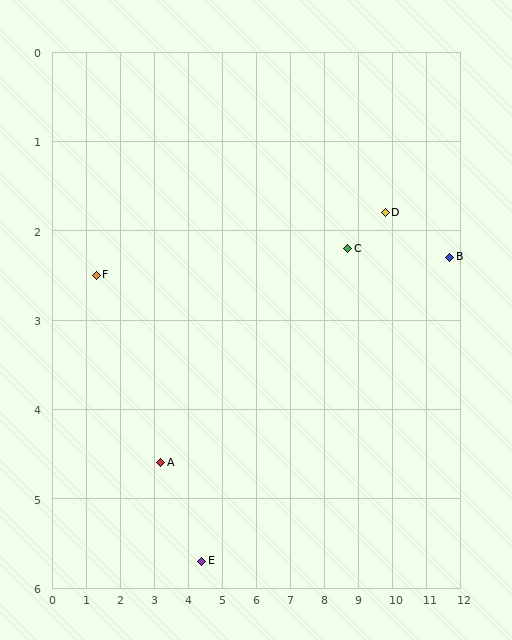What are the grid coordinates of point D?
Point D is at approximately (9.8, 1.8).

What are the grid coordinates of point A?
Point A is at approximately (3.2, 4.6).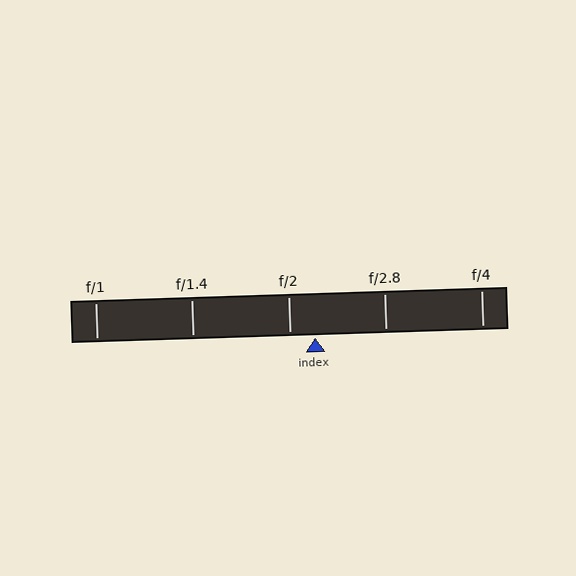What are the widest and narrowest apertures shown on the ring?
The widest aperture shown is f/1 and the narrowest is f/4.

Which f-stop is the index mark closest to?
The index mark is closest to f/2.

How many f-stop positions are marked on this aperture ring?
There are 5 f-stop positions marked.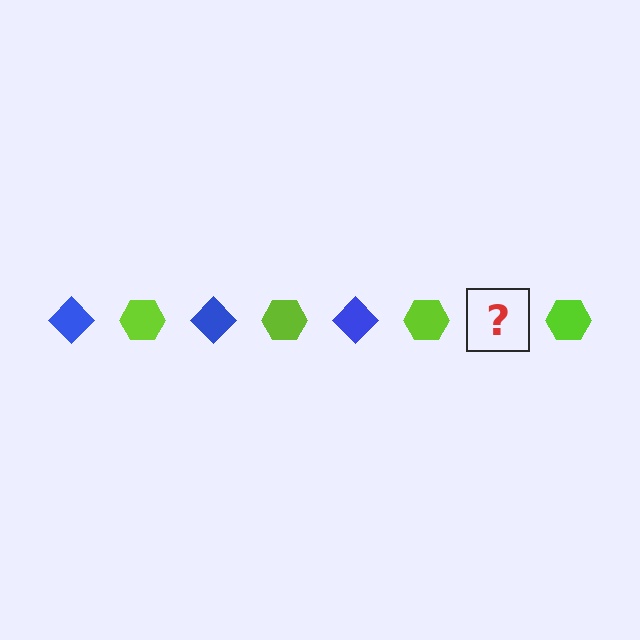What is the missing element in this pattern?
The missing element is a blue diamond.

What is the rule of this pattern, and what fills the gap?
The rule is that the pattern alternates between blue diamond and lime hexagon. The gap should be filled with a blue diamond.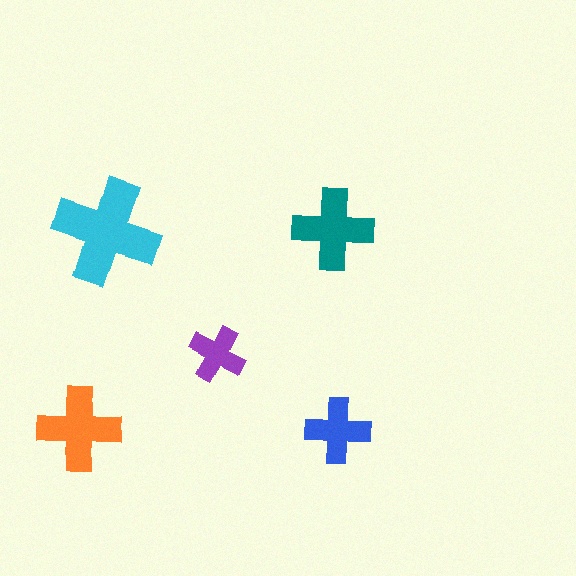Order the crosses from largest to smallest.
the cyan one, the orange one, the teal one, the blue one, the purple one.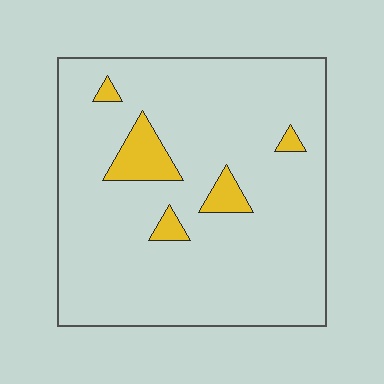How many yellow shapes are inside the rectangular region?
5.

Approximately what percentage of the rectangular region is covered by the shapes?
Approximately 10%.